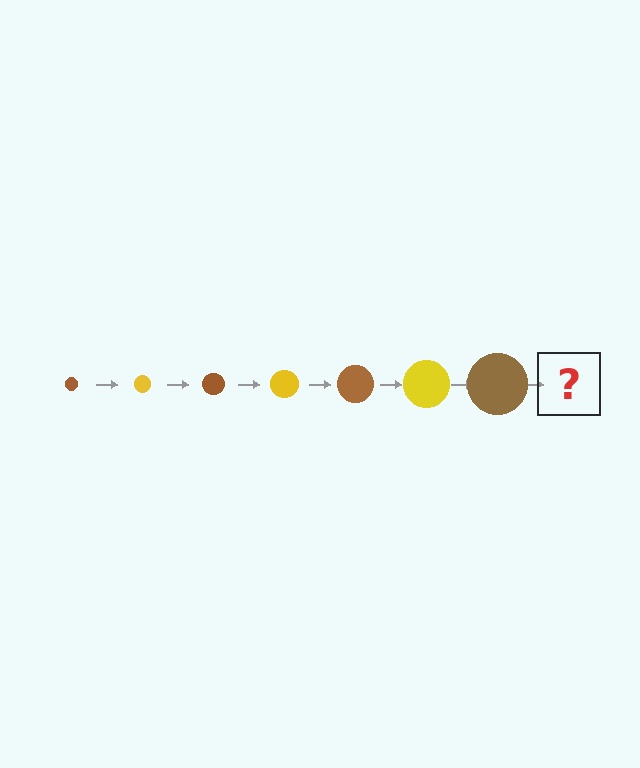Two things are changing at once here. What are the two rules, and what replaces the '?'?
The two rules are that the circle grows larger each step and the color cycles through brown and yellow. The '?' should be a yellow circle, larger than the previous one.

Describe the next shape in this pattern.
It should be a yellow circle, larger than the previous one.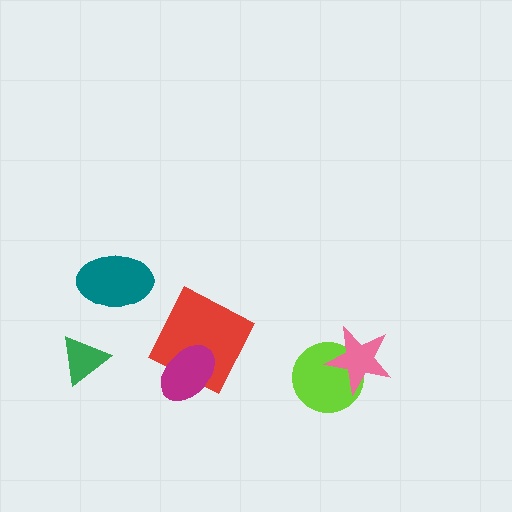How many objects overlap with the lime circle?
1 object overlaps with the lime circle.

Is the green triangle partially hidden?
No, no other shape covers it.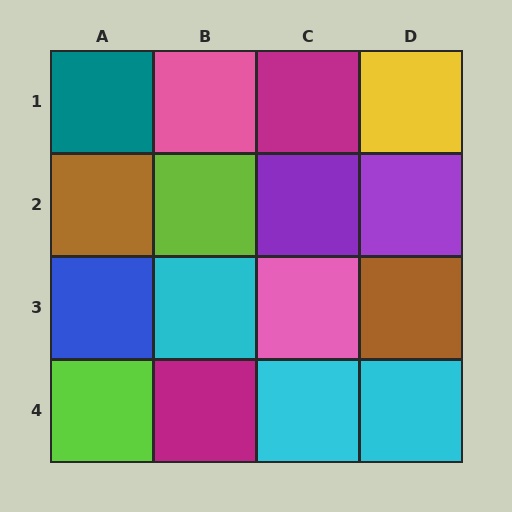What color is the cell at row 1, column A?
Teal.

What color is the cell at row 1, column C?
Magenta.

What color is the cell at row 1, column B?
Pink.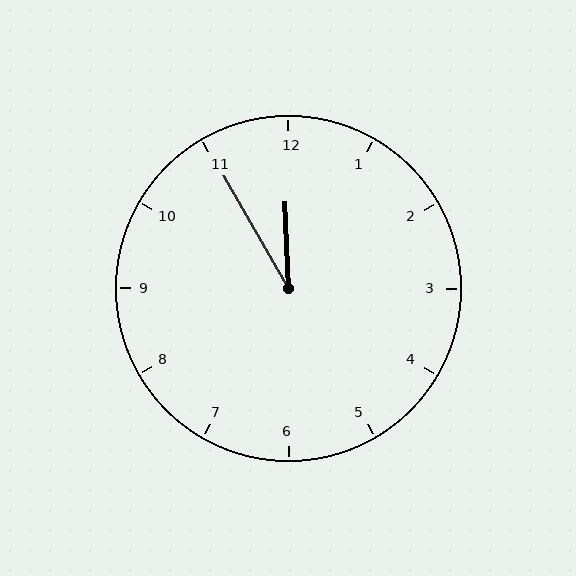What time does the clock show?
11:55.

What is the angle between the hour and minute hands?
Approximately 28 degrees.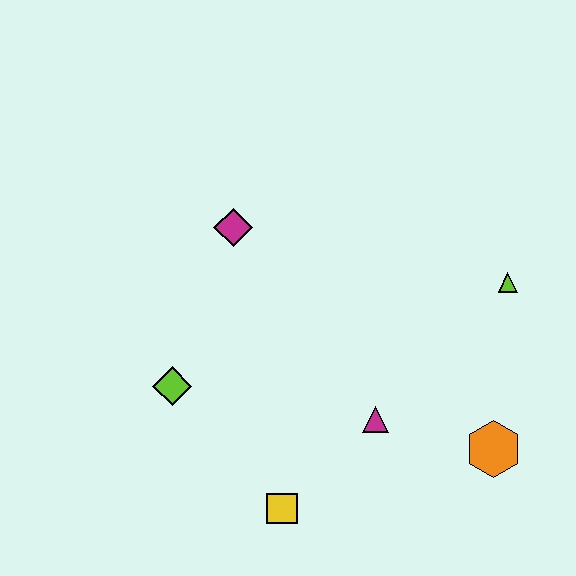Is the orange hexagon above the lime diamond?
No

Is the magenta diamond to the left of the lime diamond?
No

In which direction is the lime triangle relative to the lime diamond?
The lime triangle is to the right of the lime diamond.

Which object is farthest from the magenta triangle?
The magenta diamond is farthest from the magenta triangle.